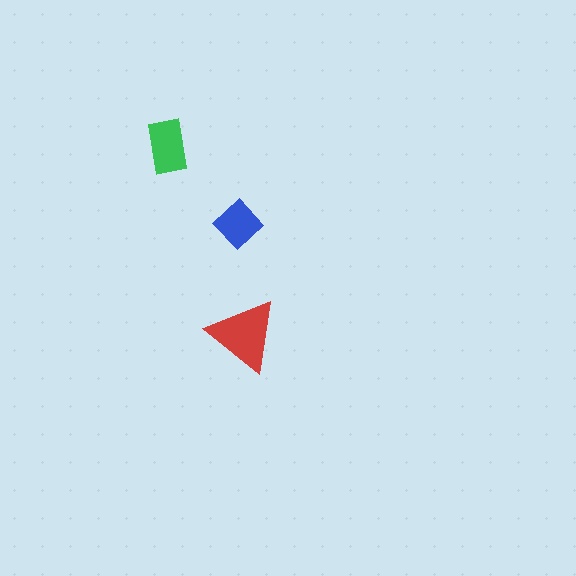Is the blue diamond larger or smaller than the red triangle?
Smaller.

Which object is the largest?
The red triangle.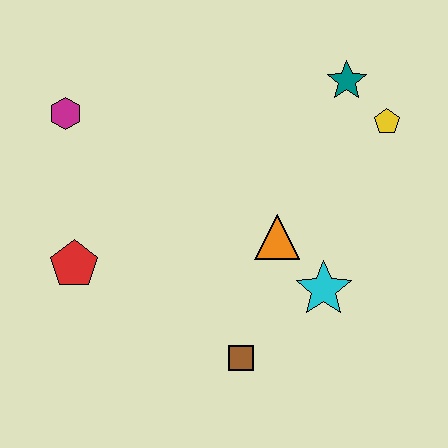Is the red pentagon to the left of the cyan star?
Yes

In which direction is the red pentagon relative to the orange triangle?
The red pentagon is to the left of the orange triangle.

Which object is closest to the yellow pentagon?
The teal star is closest to the yellow pentagon.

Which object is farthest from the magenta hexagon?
The yellow pentagon is farthest from the magenta hexagon.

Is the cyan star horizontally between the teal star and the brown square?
Yes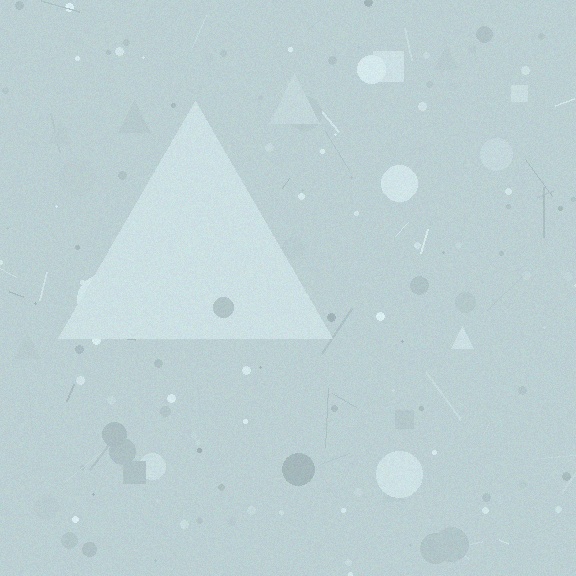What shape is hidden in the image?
A triangle is hidden in the image.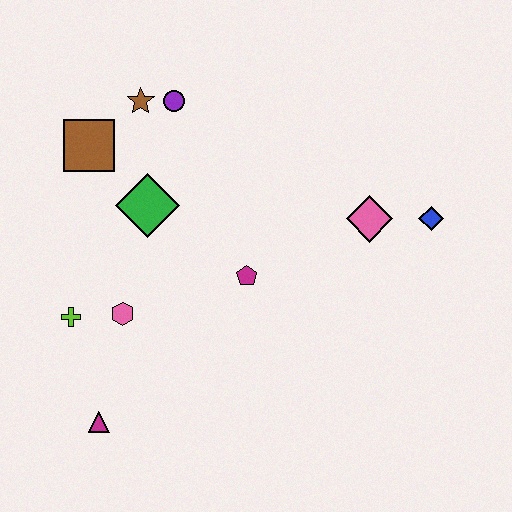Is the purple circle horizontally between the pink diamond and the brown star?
Yes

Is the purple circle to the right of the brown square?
Yes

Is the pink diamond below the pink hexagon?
No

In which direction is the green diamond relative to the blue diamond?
The green diamond is to the left of the blue diamond.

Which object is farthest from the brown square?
The blue diamond is farthest from the brown square.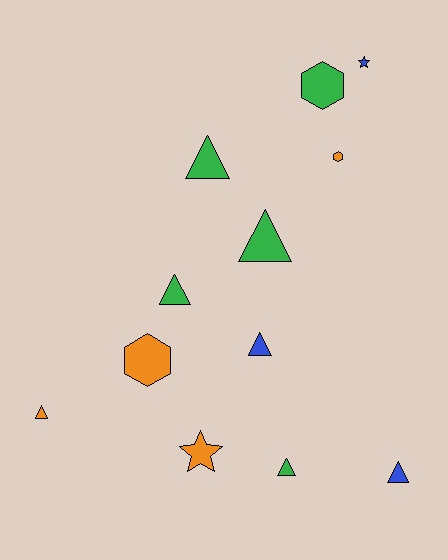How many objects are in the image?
There are 12 objects.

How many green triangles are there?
There are 4 green triangles.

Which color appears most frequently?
Green, with 5 objects.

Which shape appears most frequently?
Triangle, with 7 objects.